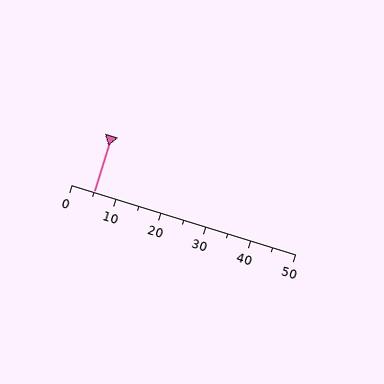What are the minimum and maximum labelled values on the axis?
The axis runs from 0 to 50.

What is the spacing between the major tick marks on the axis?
The major ticks are spaced 10 apart.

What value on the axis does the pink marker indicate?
The marker indicates approximately 5.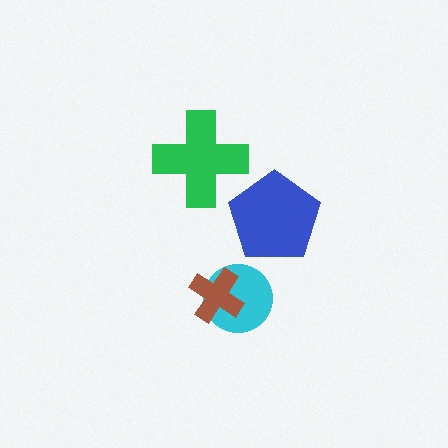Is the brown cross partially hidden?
No, no other shape covers it.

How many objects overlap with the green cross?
0 objects overlap with the green cross.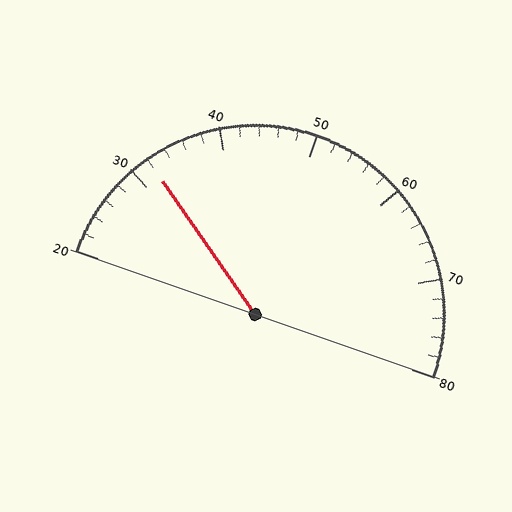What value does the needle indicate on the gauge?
The needle indicates approximately 32.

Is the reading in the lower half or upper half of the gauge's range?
The reading is in the lower half of the range (20 to 80).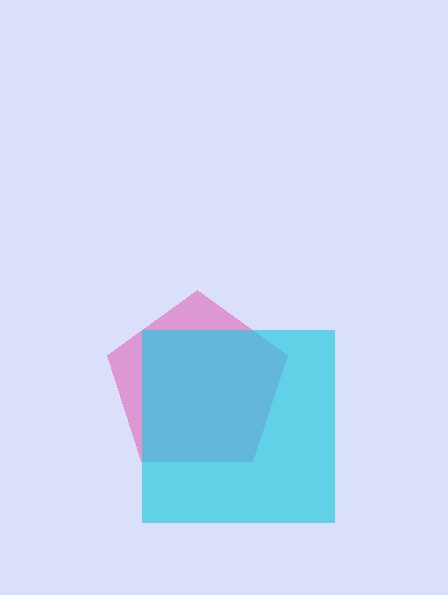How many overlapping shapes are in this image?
There are 2 overlapping shapes in the image.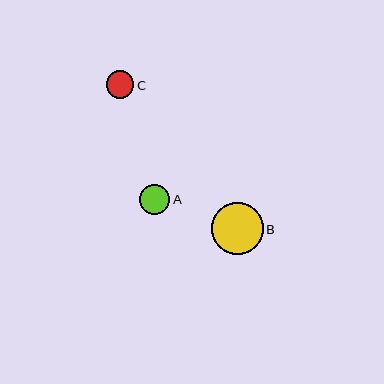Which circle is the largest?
Circle B is the largest with a size of approximately 52 pixels.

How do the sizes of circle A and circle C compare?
Circle A and circle C are approximately the same size.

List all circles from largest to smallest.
From largest to smallest: B, A, C.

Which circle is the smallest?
Circle C is the smallest with a size of approximately 28 pixels.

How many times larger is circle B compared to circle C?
Circle B is approximately 1.9 times the size of circle C.